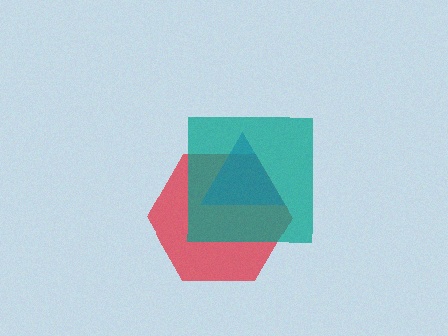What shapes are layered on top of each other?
The layered shapes are: a red hexagon, a blue triangle, a teal square.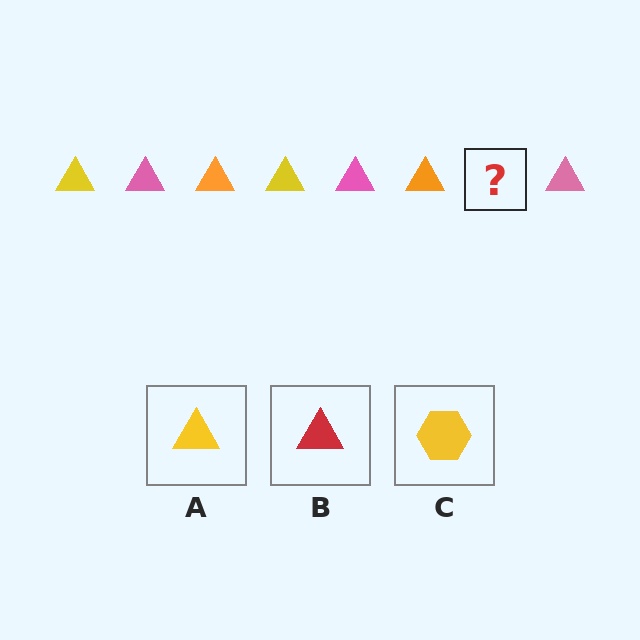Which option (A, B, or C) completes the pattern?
A.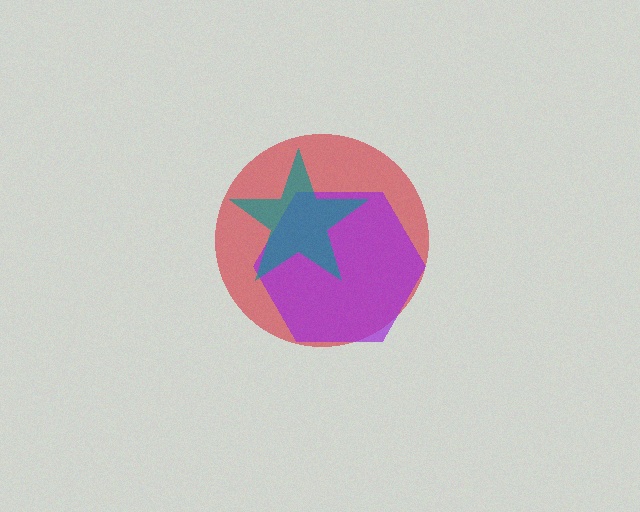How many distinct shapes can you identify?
There are 3 distinct shapes: a red circle, a purple hexagon, a teal star.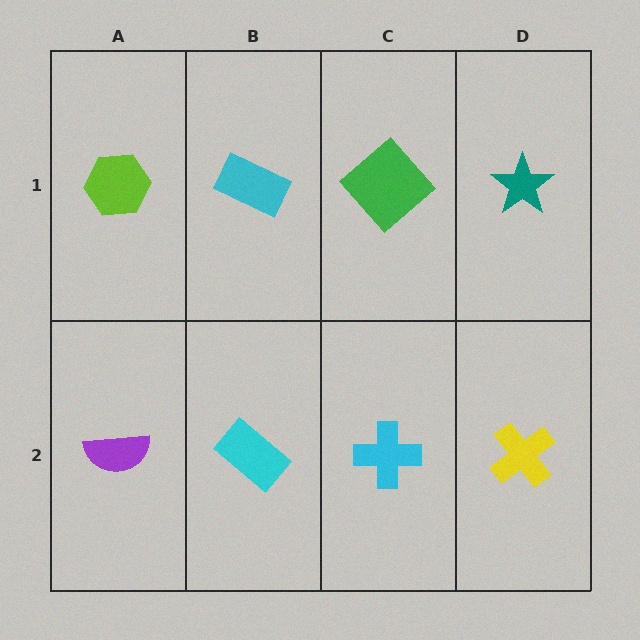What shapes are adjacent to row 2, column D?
A teal star (row 1, column D), a cyan cross (row 2, column C).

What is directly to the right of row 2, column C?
A yellow cross.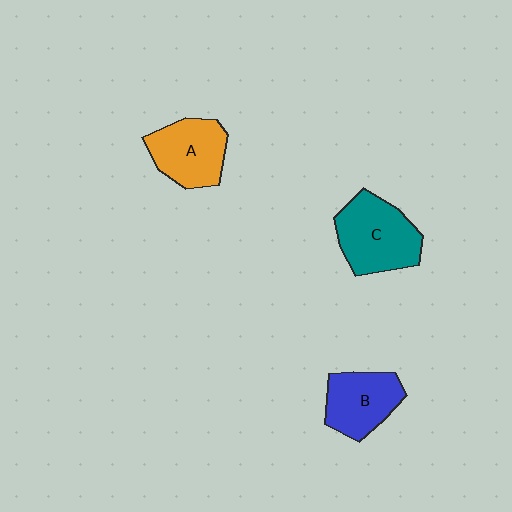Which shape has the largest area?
Shape C (teal).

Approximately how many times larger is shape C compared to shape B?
Approximately 1.3 times.